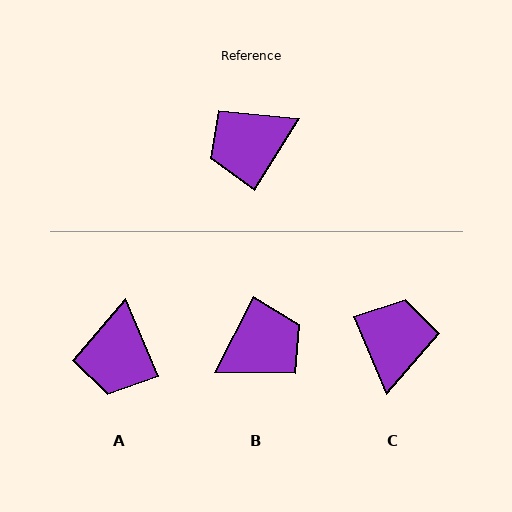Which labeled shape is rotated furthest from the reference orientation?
B, about 175 degrees away.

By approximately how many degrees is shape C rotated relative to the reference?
Approximately 126 degrees clockwise.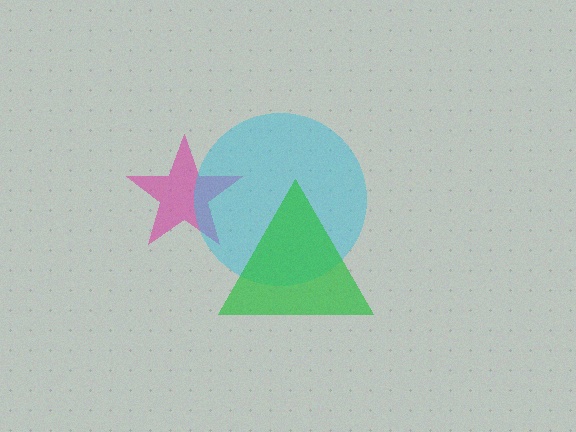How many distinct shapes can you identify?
There are 3 distinct shapes: a magenta star, a cyan circle, a green triangle.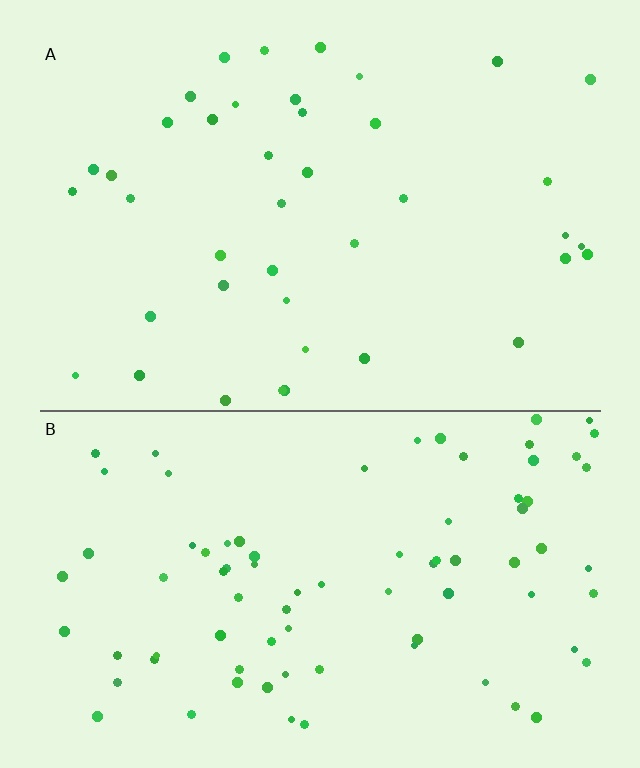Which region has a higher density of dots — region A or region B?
B (the bottom).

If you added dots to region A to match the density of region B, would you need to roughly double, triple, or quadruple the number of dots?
Approximately double.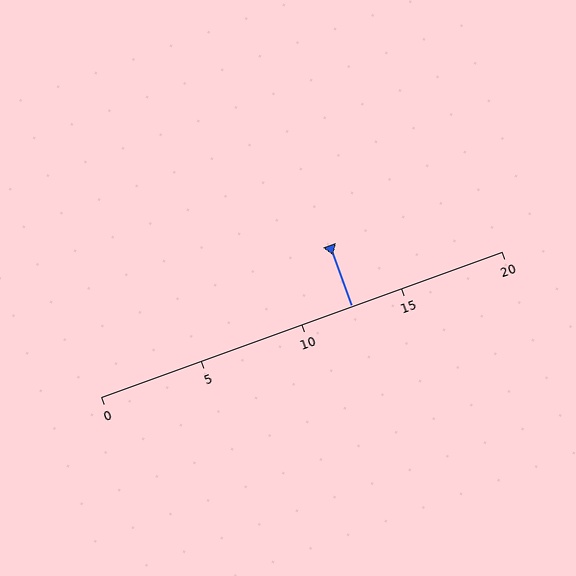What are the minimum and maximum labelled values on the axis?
The axis runs from 0 to 20.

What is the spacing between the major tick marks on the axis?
The major ticks are spaced 5 apart.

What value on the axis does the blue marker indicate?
The marker indicates approximately 12.5.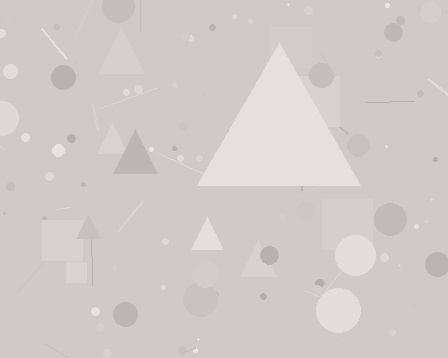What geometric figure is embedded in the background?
A triangle is embedded in the background.